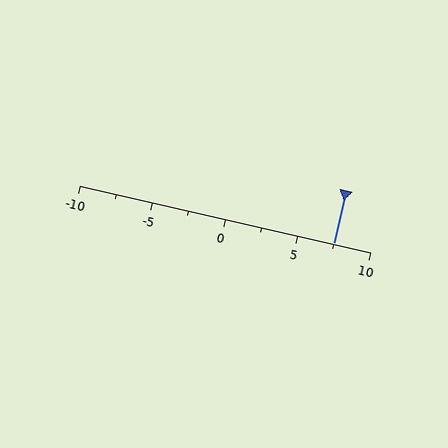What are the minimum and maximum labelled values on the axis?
The axis runs from -10 to 10.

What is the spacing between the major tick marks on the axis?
The major ticks are spaced 5 apart.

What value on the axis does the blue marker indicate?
The marker indicates approximately 7.5.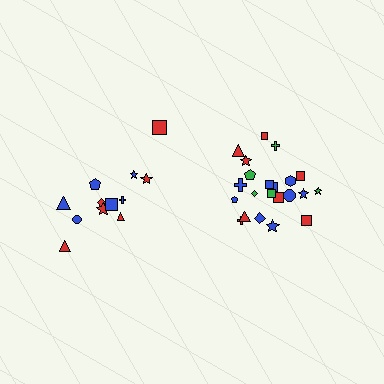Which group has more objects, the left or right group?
The right group.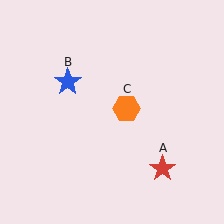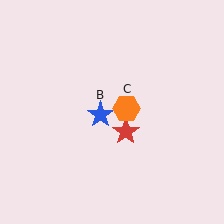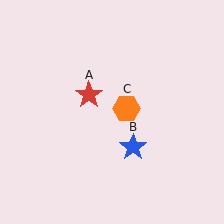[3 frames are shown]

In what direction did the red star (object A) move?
The red star (object A) moved up and to the left.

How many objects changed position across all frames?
2 objects changed position: red star (object A), blue star (object B).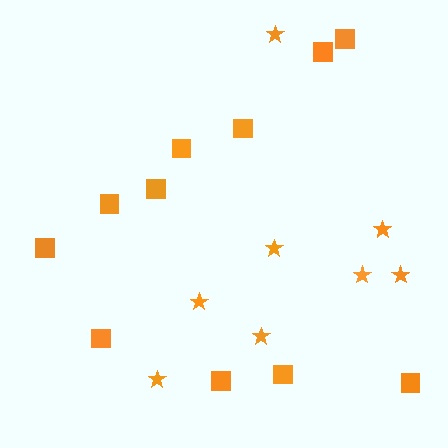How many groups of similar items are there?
There are 2 groups: one group of stars (8) and one group of squares (11).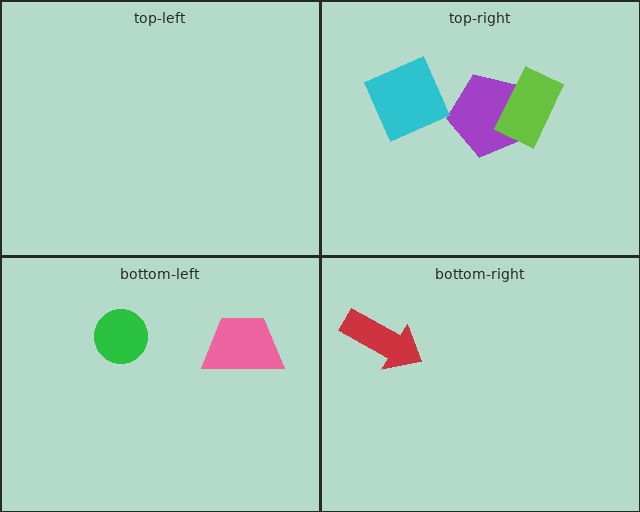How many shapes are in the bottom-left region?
2.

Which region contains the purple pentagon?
The top-right region.